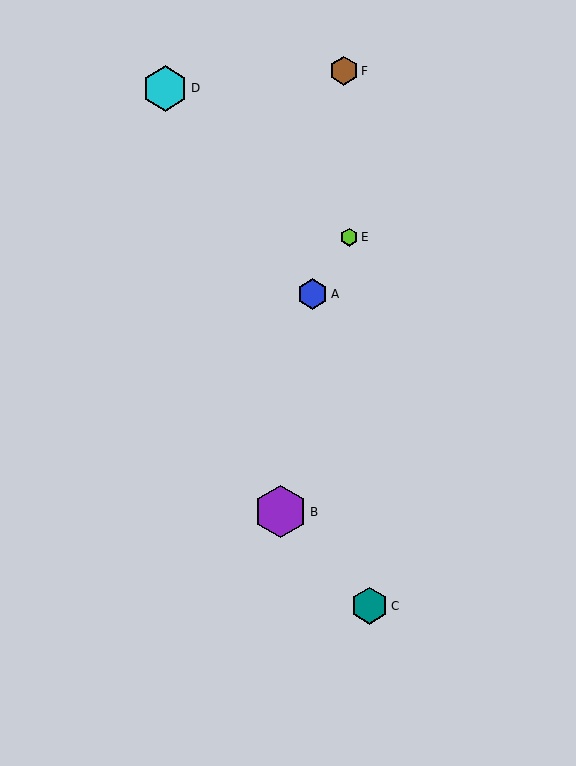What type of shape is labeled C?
Shape C is a teal hexagon.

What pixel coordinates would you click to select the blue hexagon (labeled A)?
Click at (312, 294) to select the blue hexagon A.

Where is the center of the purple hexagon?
The center of the purple hexagon is at (280, 512).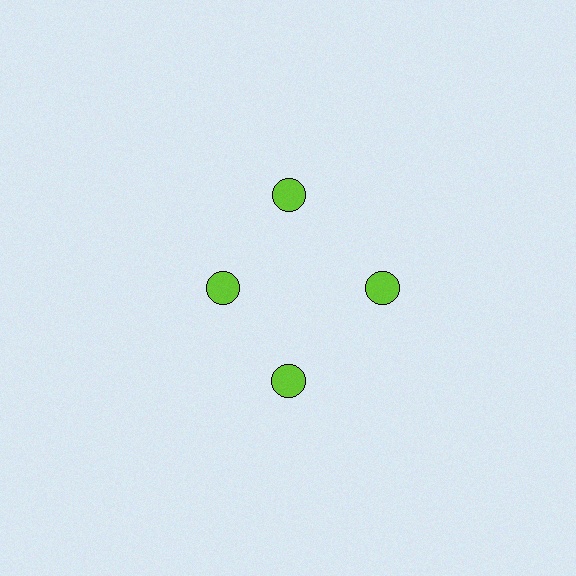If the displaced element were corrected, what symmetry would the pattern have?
It would have 4-fold rotational symmetry — the pattern would map onto itself every 90 degrees.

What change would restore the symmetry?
The symmetry would be restored by moving it outward, back onto the ring so that all 4 circles sit at equal angles and equal distance from the center.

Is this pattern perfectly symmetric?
No. The 4 lime circles are arranged in a ring, but one element near the 9 o'clock position is pulled inward toward the center, breaking the 4-fold rotational symmetry.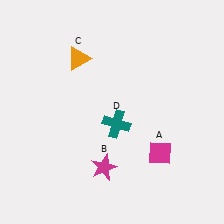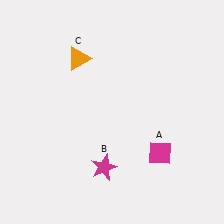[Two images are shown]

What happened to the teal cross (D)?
The teal cross (D) was removed in Image 2. It was in the bottom-right area of Image 1.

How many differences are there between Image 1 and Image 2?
There is 1 difference between the two images.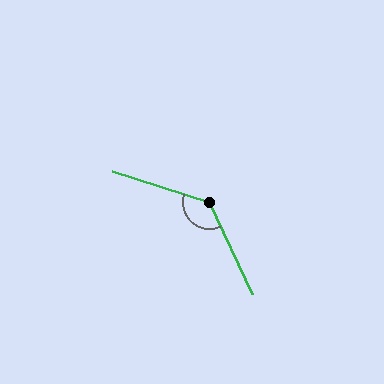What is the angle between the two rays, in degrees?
Approximately 133 degrees.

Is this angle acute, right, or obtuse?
It is obtuse.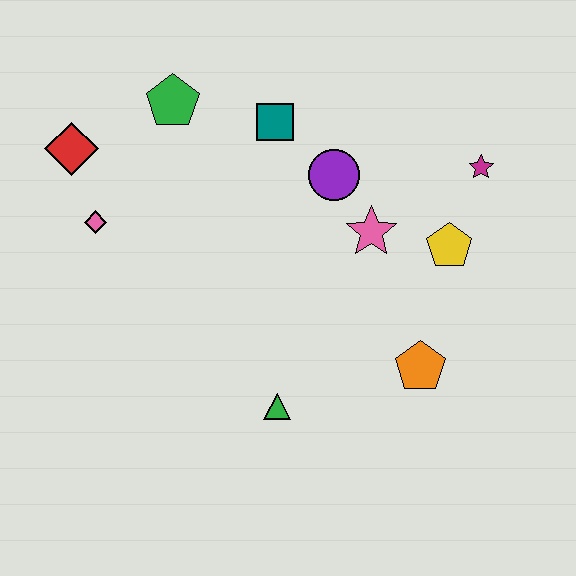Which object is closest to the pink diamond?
The red diamond is closest to the pink diamond.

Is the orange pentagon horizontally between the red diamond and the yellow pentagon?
Yes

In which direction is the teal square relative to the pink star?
The teal square is above the pink star.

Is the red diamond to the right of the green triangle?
No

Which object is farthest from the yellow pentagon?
The red diamond is farthest from the yellow pentagon.